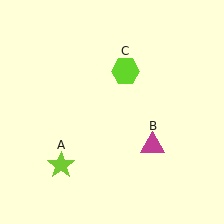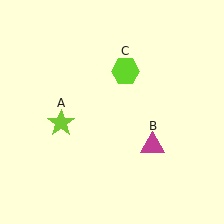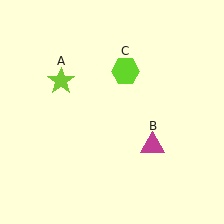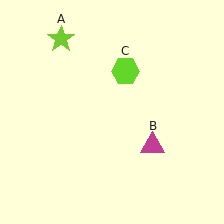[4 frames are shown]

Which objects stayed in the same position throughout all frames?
Magenta triangle (object B) and lime hexagon (object C) remained stationary.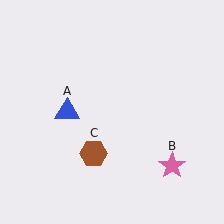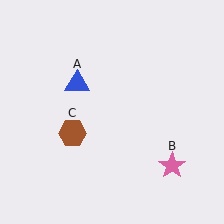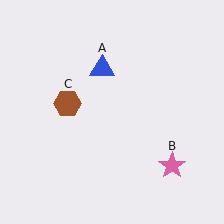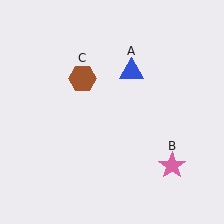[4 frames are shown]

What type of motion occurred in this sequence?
The blue triangle (object A), brown hexagon (object C) rotated clockwise around the center of the scene.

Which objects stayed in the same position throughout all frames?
Pink star (object B) remained stationary.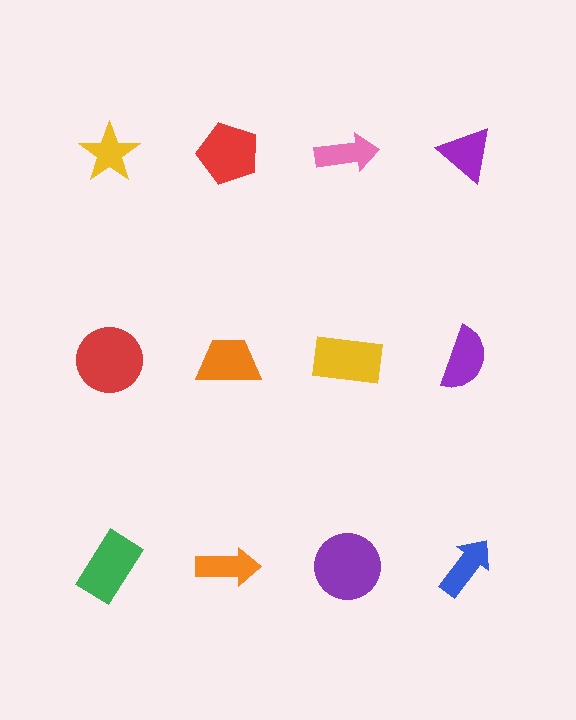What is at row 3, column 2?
An orange arrow.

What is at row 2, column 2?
An orange trapezoid.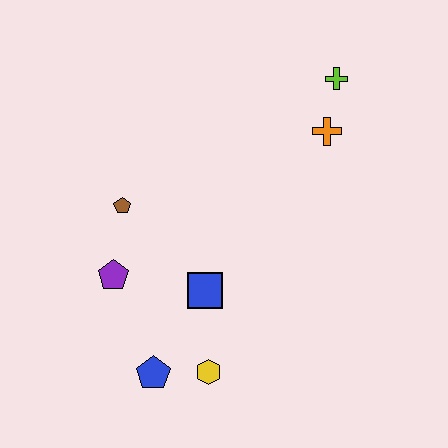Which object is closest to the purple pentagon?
The brown pentagon is closest to the purple pentagon.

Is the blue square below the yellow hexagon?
No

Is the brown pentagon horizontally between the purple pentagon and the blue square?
Yes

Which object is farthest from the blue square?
The lime cross is farthest from the blue square.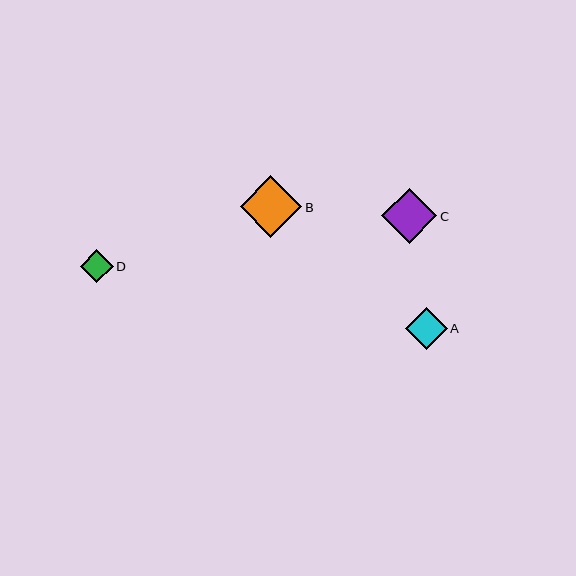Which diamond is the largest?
Diamond B is the largest with a size of approximately 62 pixels.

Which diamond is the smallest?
Diamond D is the smallest with a size of approximately 33 pixels.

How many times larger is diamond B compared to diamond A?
Diamond B is approximately 1.5 times the size of diamond A.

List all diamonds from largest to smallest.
From largest to smallest: B, C, A, D.